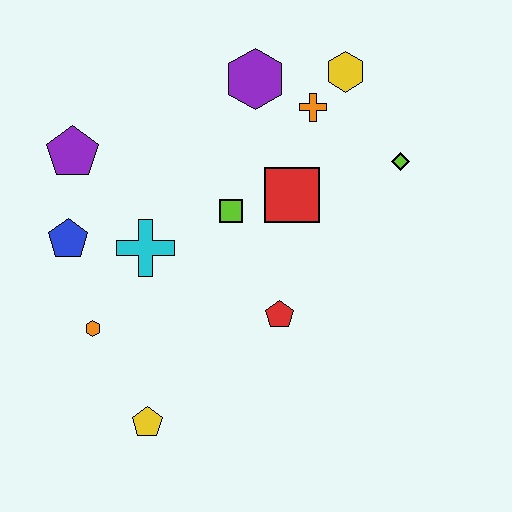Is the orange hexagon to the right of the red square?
No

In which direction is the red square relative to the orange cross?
The red square is below the orange cross.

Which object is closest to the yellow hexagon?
The orange cross is closest to the yellow hexagon.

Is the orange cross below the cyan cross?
No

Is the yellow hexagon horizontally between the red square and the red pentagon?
No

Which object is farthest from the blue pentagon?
The lime diamond is farthest from the blue pentagon.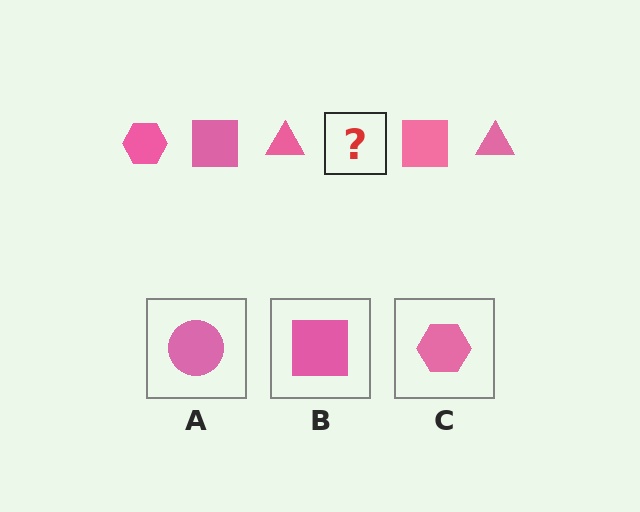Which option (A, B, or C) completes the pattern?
C.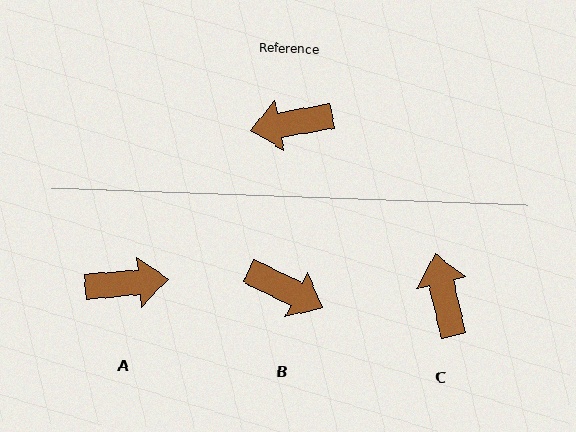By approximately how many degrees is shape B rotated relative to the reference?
Approximately 143 degrees counter-clockwise.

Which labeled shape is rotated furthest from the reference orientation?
A, about 175 degrees away.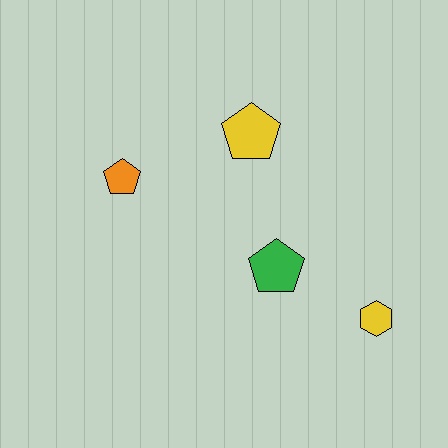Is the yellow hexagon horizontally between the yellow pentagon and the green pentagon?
No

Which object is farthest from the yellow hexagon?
The orange pentagon is farthest from the yellow hexagon.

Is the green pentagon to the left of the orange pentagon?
No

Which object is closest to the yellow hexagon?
The green pentagon is closest to the yellow hexagon.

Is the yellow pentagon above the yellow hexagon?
Yes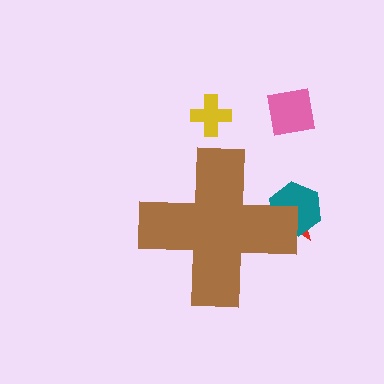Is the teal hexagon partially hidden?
Yes, the teal hexagon is partially hidden behind the brown cross.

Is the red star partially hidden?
Yes, the red star is partially hidden behind the brown cross.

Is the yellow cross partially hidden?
No, the yellow cross is fully visible.